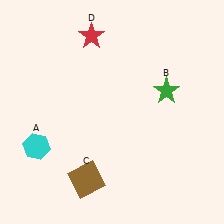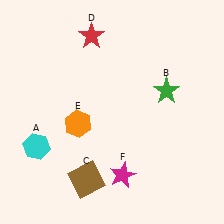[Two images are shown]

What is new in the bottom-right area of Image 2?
A magenta star (F) was added in the bottom-right area of Image 2.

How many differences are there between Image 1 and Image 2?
There are 2 differences between the two images.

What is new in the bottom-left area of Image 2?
An orange hexagon (E) was added in the bottom-left area of Image 2.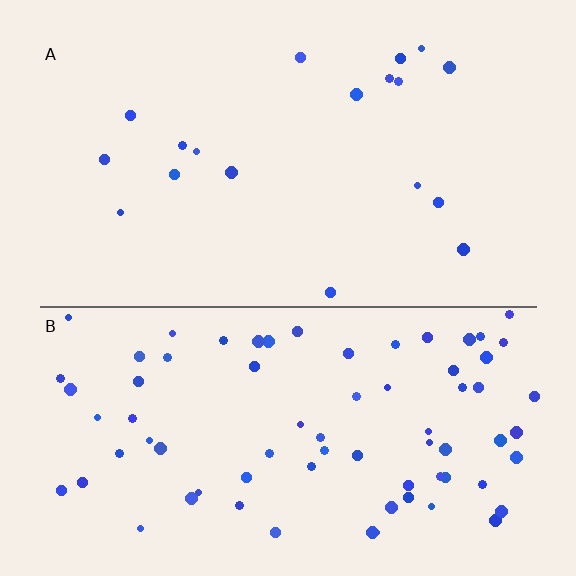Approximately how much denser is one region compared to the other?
Approximately 4.0× — region B over region A.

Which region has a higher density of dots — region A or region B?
B (the bottom).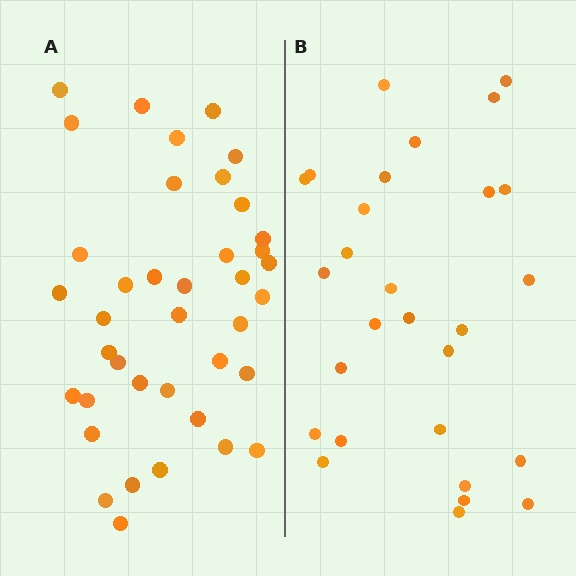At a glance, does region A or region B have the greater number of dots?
Region A (the left region) has more dots.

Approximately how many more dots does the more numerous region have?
Region A has roughly 12 or so more dots than region B.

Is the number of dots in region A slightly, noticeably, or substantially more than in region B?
Region A has noticeably more, but not dramatically so. The ratio is roughly 1.4 to 1.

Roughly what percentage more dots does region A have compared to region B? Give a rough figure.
About 40% more.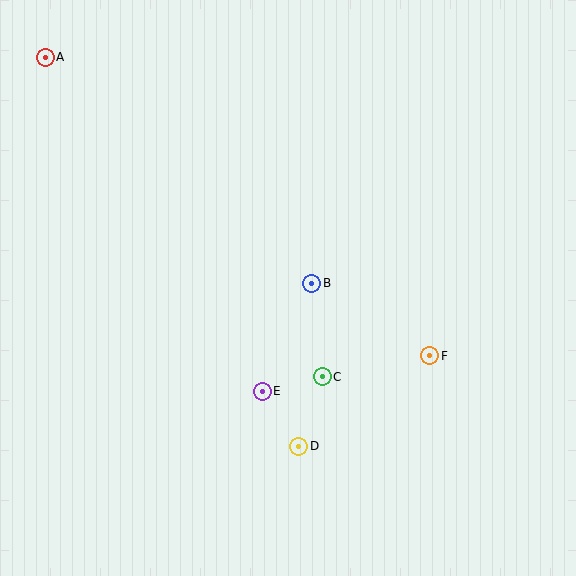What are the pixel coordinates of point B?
Point B is at (312, 283).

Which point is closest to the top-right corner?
Point F is closest to the top-right corner.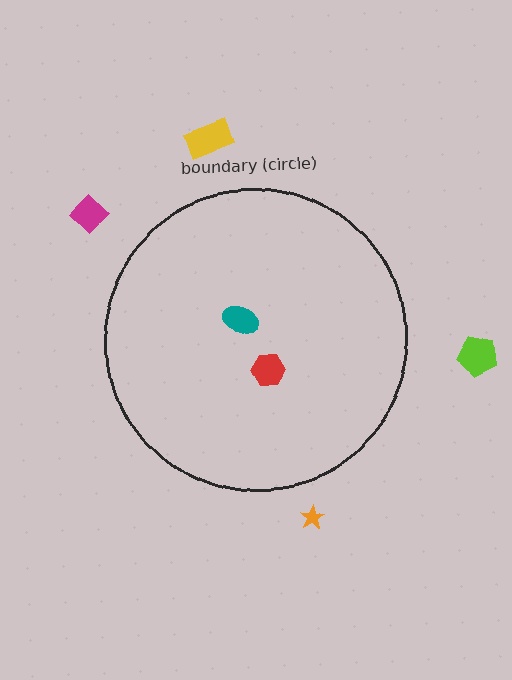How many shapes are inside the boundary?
2 inside, 4 outside.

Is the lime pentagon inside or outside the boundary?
Outside.